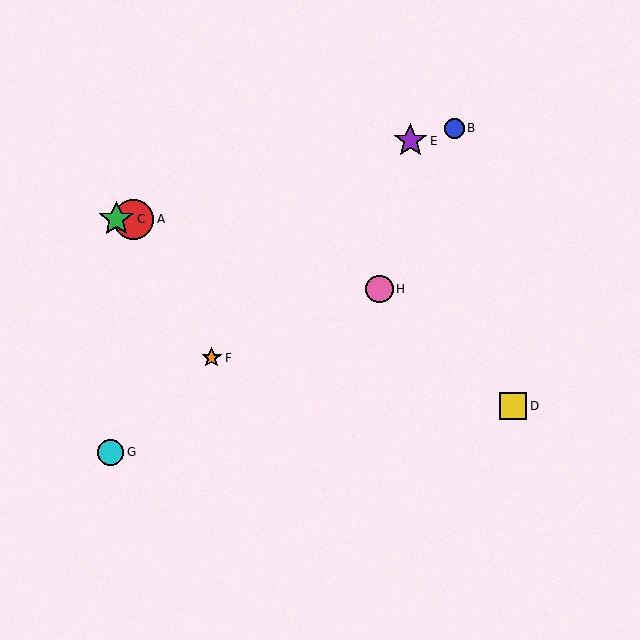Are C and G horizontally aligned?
No, C is at y≈219 and G is at y≈452.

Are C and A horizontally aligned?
Yes, both are at y≈219.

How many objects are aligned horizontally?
2 objects (A, C) are aligned horizontally.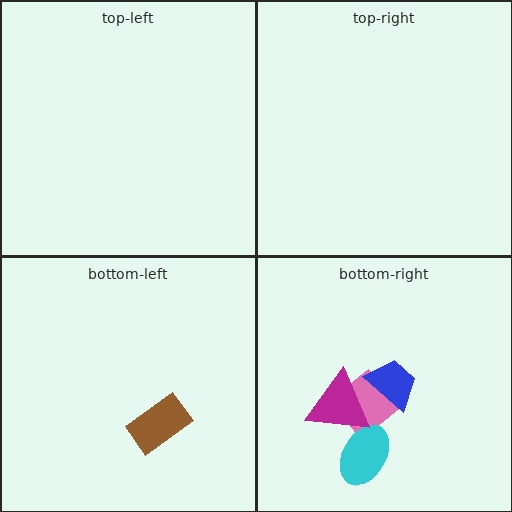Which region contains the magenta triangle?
The bottom-right region.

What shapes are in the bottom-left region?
The brown rectangle.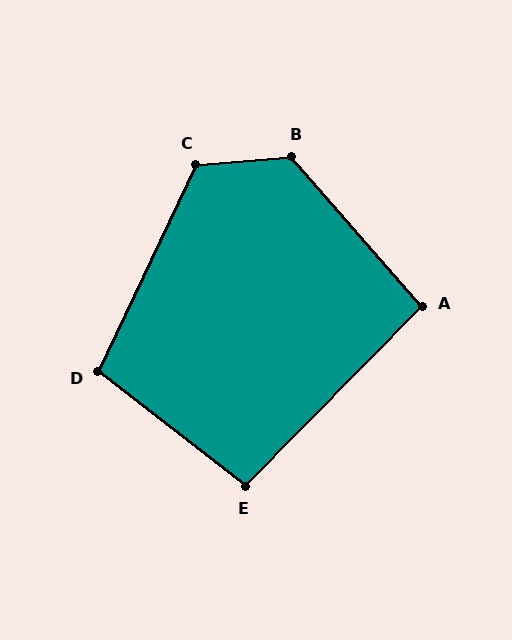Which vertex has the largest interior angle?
B, at approximately 127 degrees.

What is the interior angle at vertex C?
Approximately 120 degrees (obtuse).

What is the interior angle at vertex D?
Approximately 102 degrees (obtuse).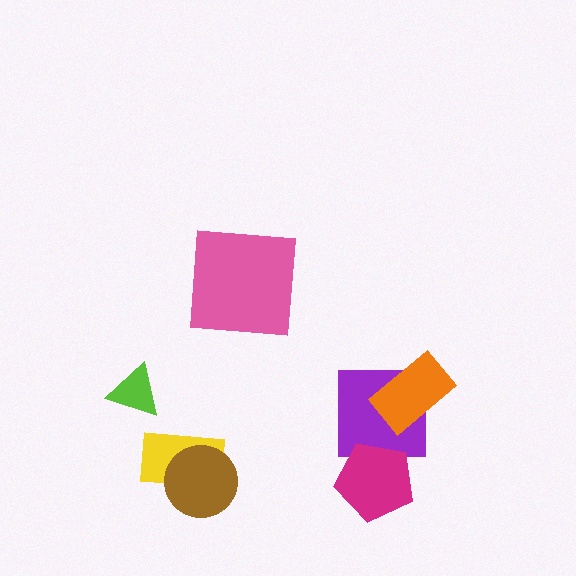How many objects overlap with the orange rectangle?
1 object overlaps with the orange rectangle.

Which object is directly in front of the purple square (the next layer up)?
The magenta pentagon is directly in front of the purple square.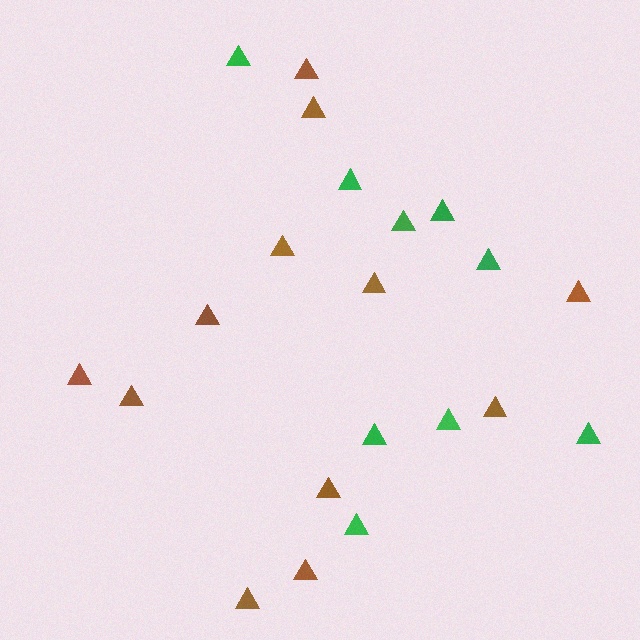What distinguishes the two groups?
There are 2 groups: one group of green triangles (9) and one group of brown triangles (12).